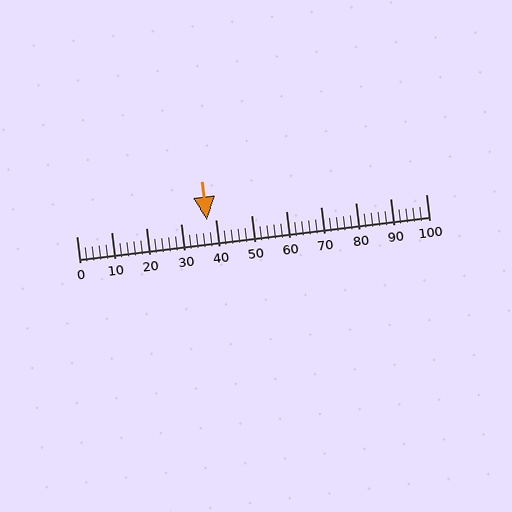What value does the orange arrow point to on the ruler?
The orange arrow points to approximately 37.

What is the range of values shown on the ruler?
The ruler shows values from 0 to 100.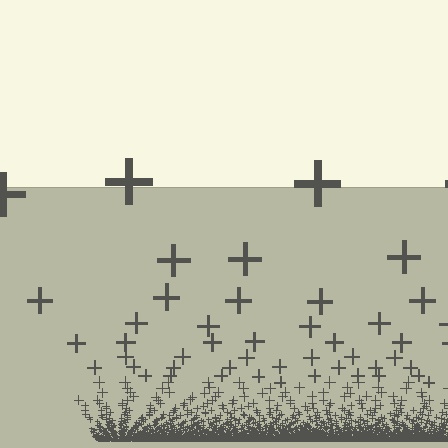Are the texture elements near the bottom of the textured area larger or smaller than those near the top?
Smaller. The gradient is inverted — elements near the bottom are smaller and denser.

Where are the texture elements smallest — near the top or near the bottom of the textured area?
Near the bottom.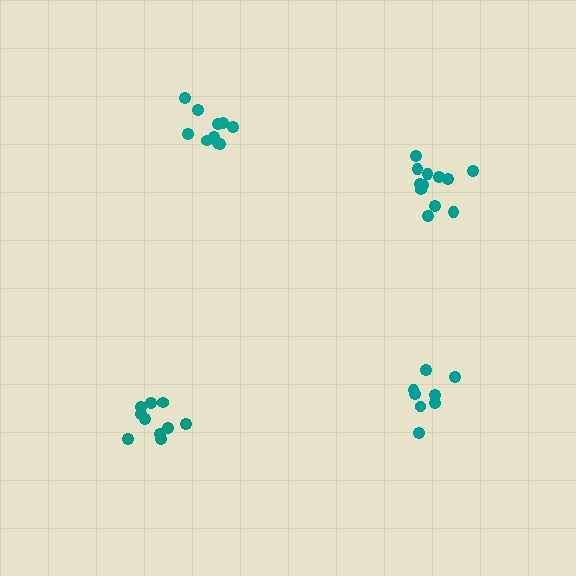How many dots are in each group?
Group 1: 12 dots, Group 2: 10 dots, Group 3: 10 dots, Group 4: 8 dots (40 total).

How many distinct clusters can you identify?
There are 4 distinct clusters.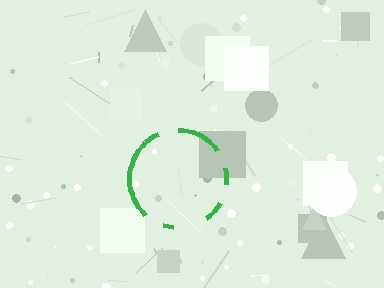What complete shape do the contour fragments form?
The contour fragments form a circle.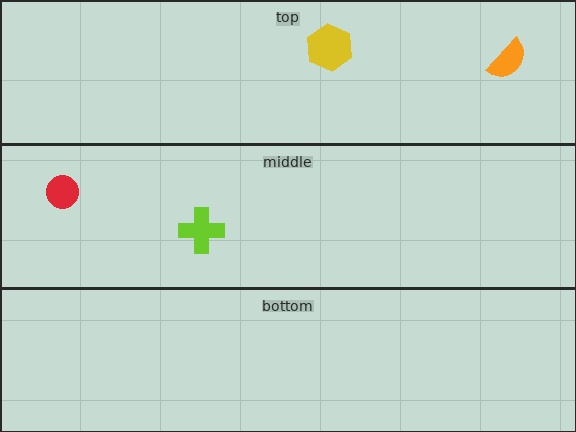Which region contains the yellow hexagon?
The top region.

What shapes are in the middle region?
The lime cross, the red circle.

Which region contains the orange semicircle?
The top region.